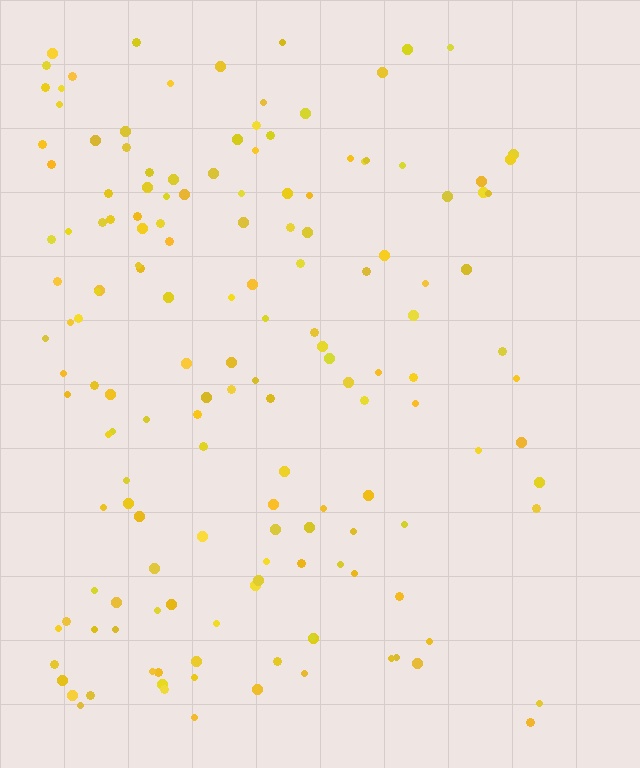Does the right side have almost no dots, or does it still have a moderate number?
Still a moderate number, just noticeably fewer than the left.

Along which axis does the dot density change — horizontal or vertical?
Horizontal.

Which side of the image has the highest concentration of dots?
The left.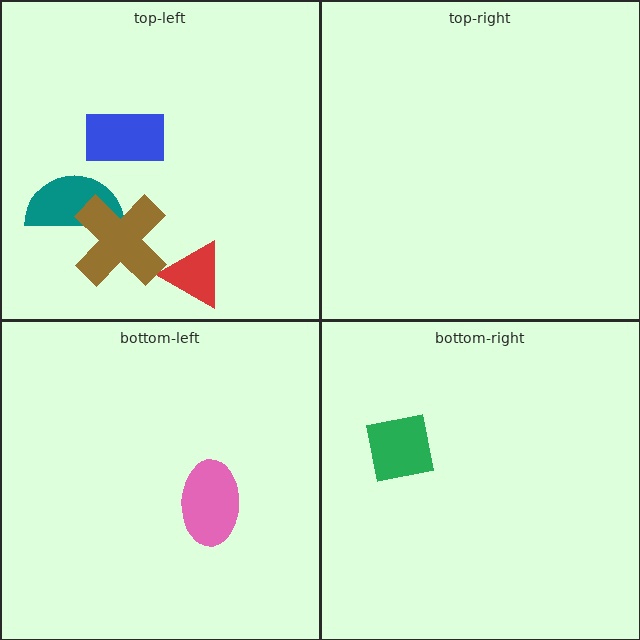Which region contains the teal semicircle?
The top-left region.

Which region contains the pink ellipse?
The bottom-left region.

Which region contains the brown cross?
The top-left region.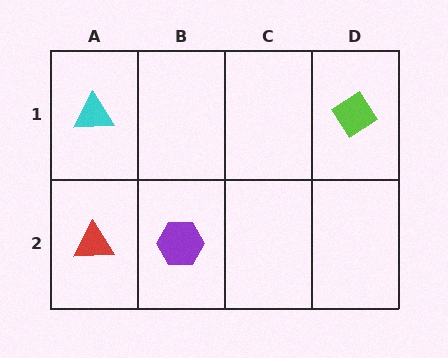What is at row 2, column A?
A red triangle.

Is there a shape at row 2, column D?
No, that cell is empty.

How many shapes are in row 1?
2 shapes.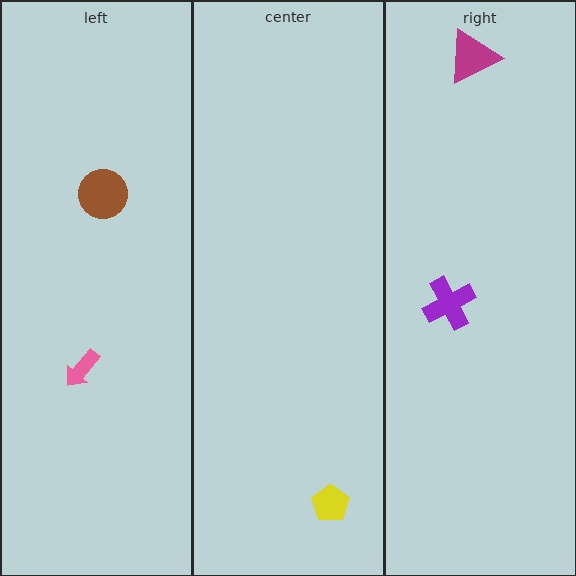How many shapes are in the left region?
2.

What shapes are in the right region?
The purple cross, the magenta triangle.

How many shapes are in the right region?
2.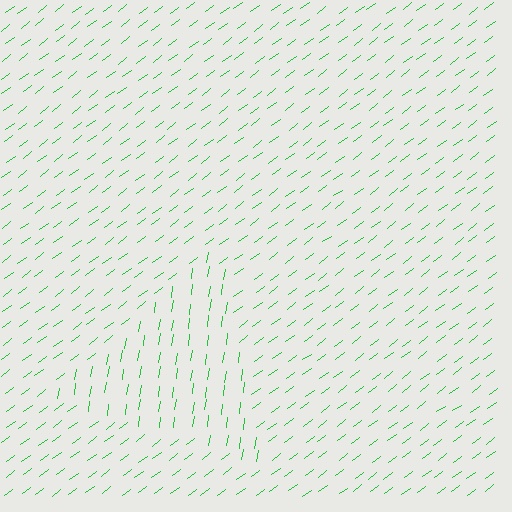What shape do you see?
I see a triangle.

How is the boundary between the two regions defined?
The boundary is defined purely by a change in line orientation (approximately 45 degrees difference). All lines are the same color and thickness.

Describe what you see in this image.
The image is filled with small green line segments. A triangle region in the image has lines oriented differently from the surrounding lines, creating a visible texture boundary.